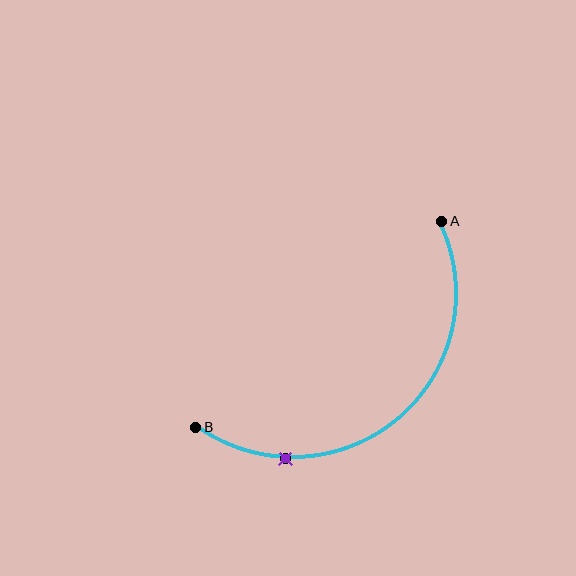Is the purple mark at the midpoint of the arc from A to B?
No. The purple mark lies on the arc but is closer to endpoint B. The arc midpoint would be at the point on the curve equidistant along the arc from both A and B.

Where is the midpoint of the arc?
The arc midpoint is the point on the curve farthest from the straight line joining A and B. It sits below and to the right of that line.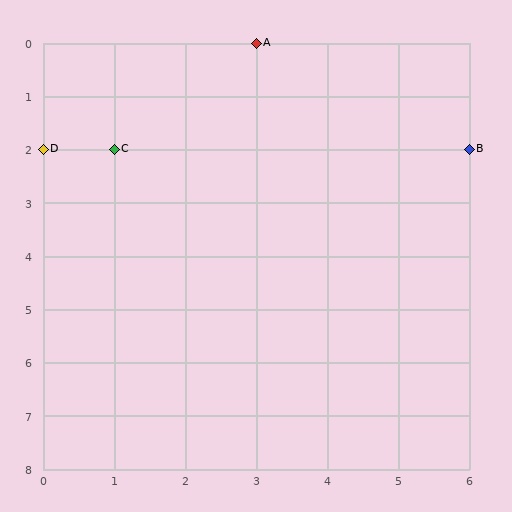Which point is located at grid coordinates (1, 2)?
Point C is at (1, 2).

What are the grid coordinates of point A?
Point A is at grid coordinates (3, 0).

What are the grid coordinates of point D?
Point D is at grid coordinates (0, 2).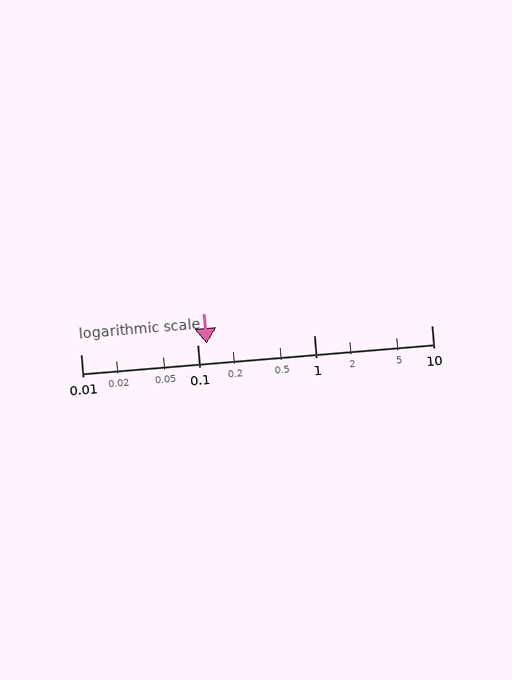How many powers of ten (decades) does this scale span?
The scale spans 3 decades, from 0.01 to 10.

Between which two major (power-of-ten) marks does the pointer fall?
The pointer is between 0.1 and 1.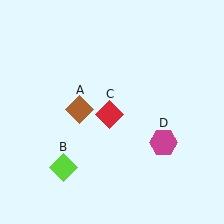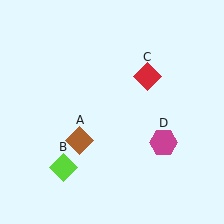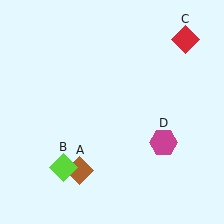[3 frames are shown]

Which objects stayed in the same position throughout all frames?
Lime diamond (object B) and magenta hexagon (object D) remained stationary.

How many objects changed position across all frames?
2 objects changed position: brown diamond (object A), red diamond (object C).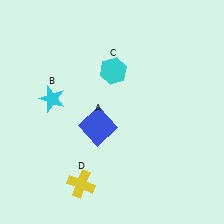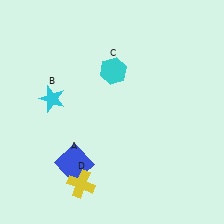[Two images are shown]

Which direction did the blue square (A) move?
The blue square (A) moved down.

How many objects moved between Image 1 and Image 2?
1 object moved between the two images.